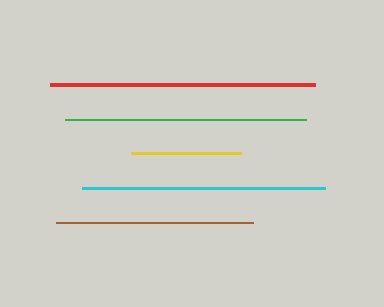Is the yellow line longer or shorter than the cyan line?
The cyan line is longer than the yellow line.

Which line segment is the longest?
The red line is the longest at approximately 265 pixels.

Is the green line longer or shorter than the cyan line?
The cyan line is longer than the green line.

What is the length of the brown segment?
The brown segment is approximately 197 pixels long.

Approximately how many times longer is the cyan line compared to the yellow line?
The cyan line is approximately 2.2 times the length of the yellow line.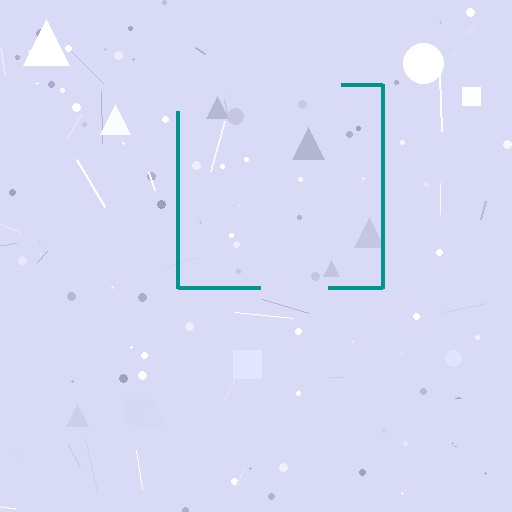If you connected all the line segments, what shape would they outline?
They would outline a square.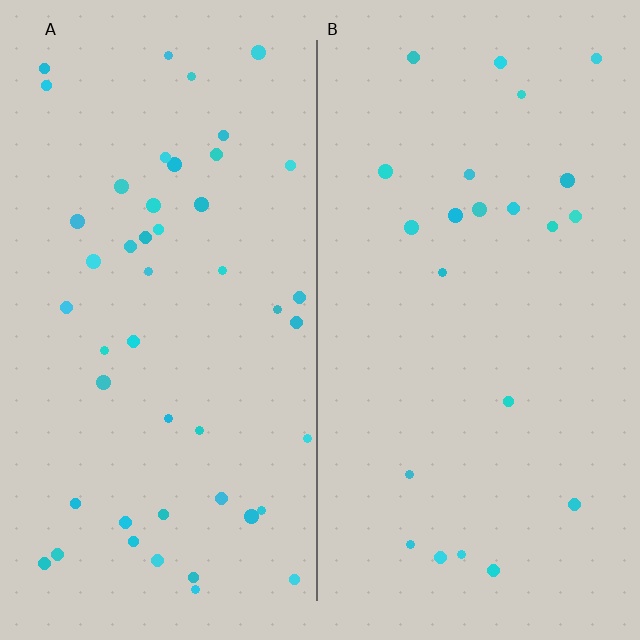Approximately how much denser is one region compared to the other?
Approximately 2.1× — region A over region B.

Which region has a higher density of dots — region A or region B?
A (the left).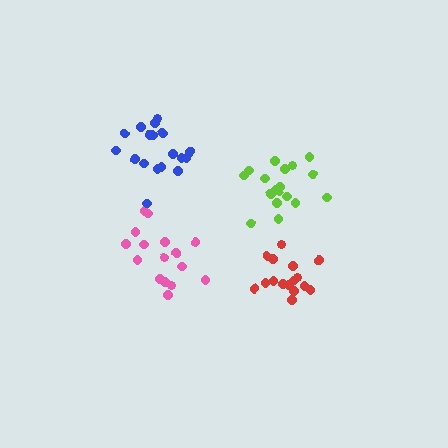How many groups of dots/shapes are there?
There are 4 groups.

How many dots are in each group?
Group 1: 16 dots, Group 2: 18 dots, Group 3: 16 dots, Group 4: 18 dots (68 total).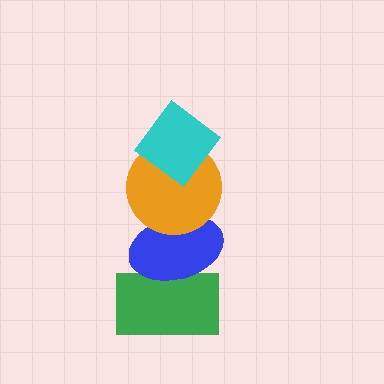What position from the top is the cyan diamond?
The cyan diamond is 1st from the top.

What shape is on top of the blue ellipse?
The orange circle is on top of the blue ellipse.